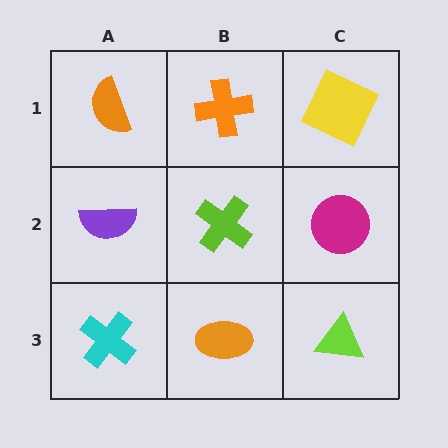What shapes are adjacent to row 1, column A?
A purple semicircle (row 2, column A), an orange cross (row 1, column B).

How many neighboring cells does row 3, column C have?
2.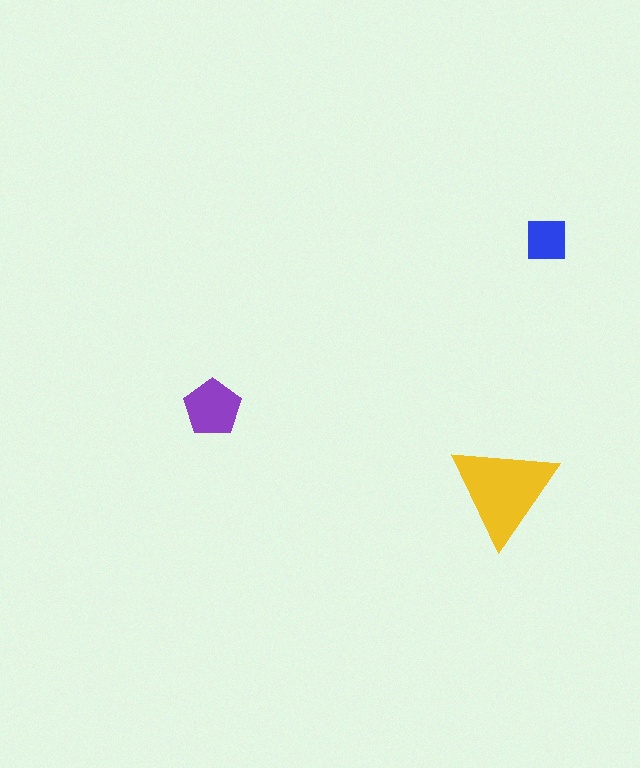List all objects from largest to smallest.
The yellow triangle, the purple pentagon, the blue square.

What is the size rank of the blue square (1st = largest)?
3rd.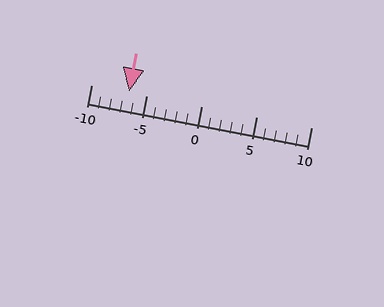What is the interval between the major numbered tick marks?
The major tick marks are spaced 5 units apart.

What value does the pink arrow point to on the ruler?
The pink arrow points to approximately -7.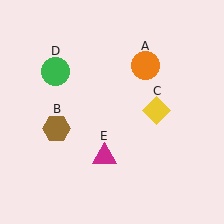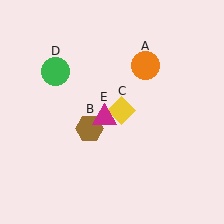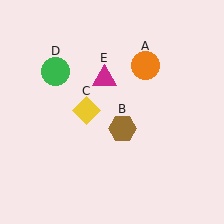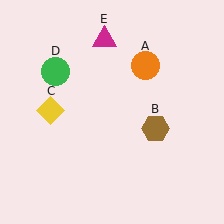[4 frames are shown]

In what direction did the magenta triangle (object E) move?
The magenta triangle (object E) moved up.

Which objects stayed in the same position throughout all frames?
Orange circle (object A) and green circle (object D) remained stationary.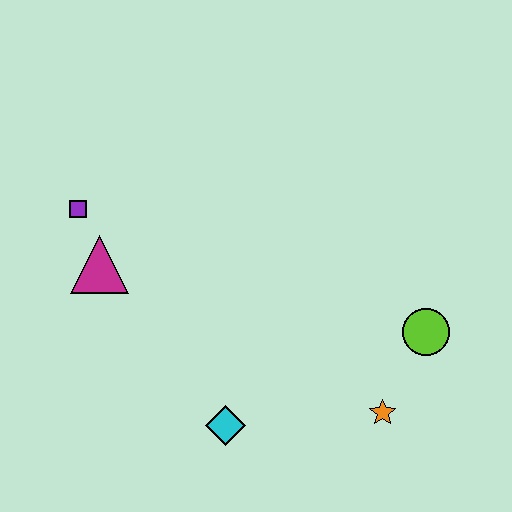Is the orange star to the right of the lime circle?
No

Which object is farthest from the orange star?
The purple square is farthest from the orange star.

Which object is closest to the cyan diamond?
The orange star is closest to the cyan diamond.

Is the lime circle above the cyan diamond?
Yes